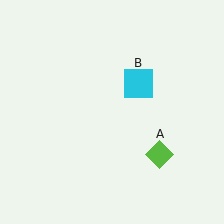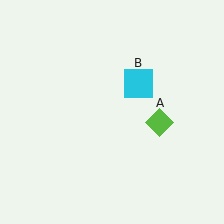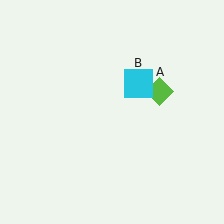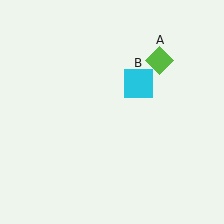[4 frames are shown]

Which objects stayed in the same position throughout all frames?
Cyan square (object B) remained stationary.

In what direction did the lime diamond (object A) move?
The lime diamond (object A) moved up.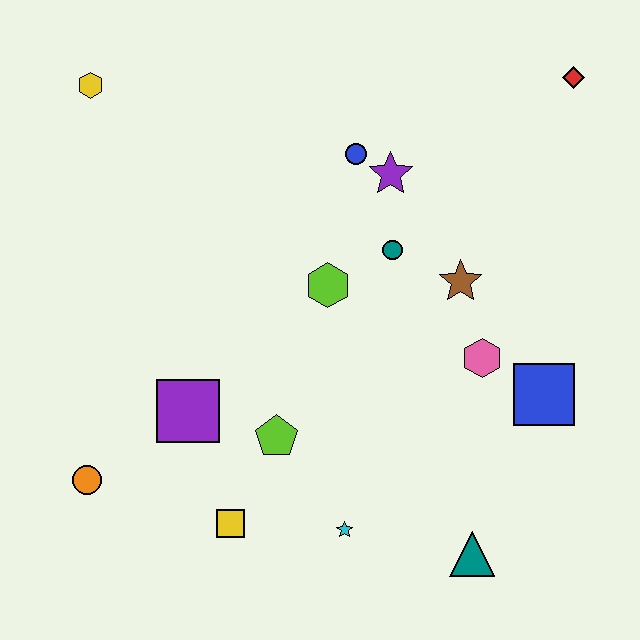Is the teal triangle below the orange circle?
Yes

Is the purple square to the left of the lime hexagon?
Yes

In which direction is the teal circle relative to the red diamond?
The teal circle is to the left of the red diamond.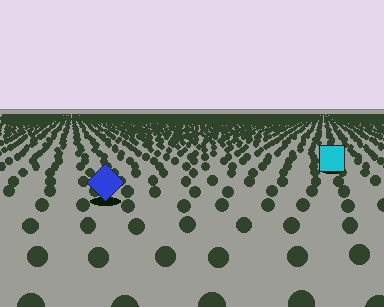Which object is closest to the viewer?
The blue diamond is closest. The texture marks near it are larger and more spread out.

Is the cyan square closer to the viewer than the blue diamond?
No. The blue diamond is closer — you can tell from the texture gradient: the ground texture is coarser near it.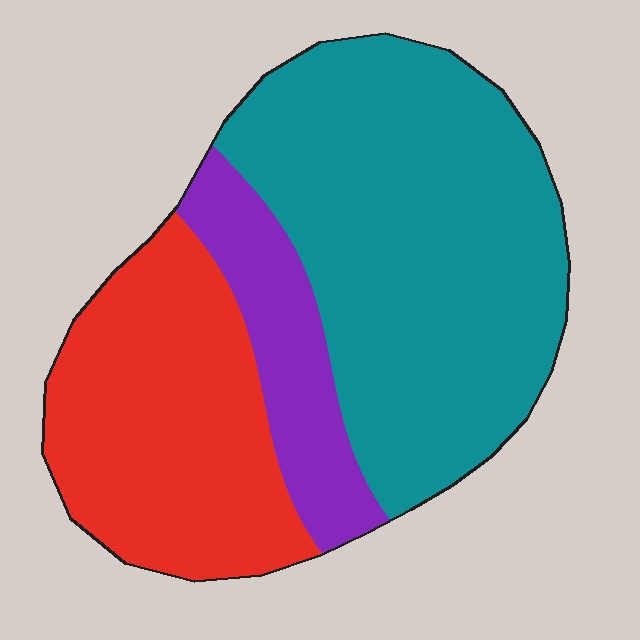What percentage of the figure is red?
Red covers 32% of the figure.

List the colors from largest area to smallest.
From largest to smallest: teal, red, purple.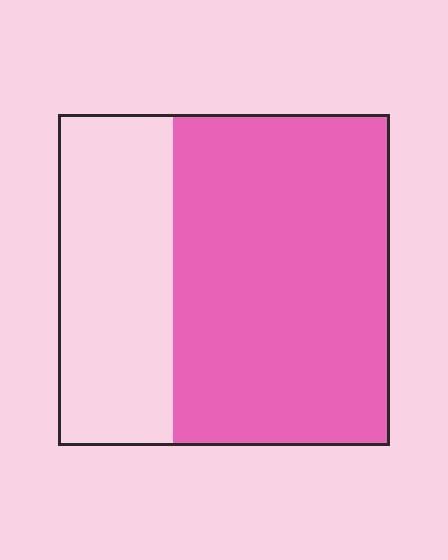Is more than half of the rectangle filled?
Yes.